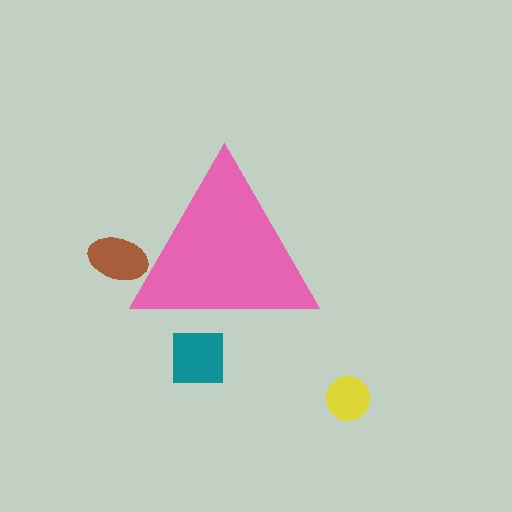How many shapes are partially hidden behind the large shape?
2 shapes are partially hidden.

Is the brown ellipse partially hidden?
Yes, the brown ellipse is partially hidden behind the pink triangle.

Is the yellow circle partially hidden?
No, the yellow circle is fully visible.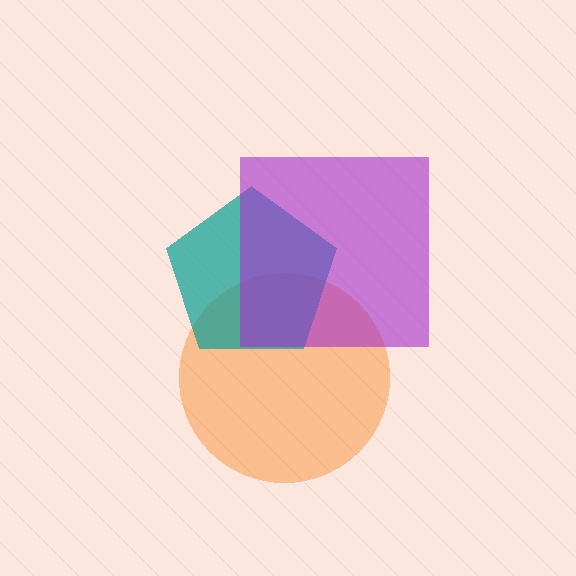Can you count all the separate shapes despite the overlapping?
Yes, there are 3 separate shapes.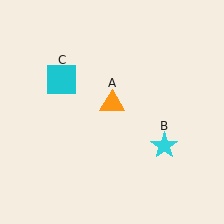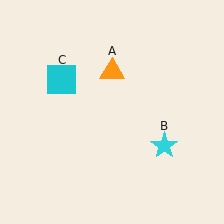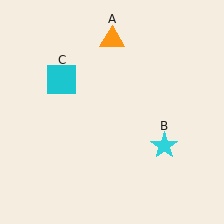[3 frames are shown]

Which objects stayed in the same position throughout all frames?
Cyan star (object B) and cyan square (object C) remained stationary.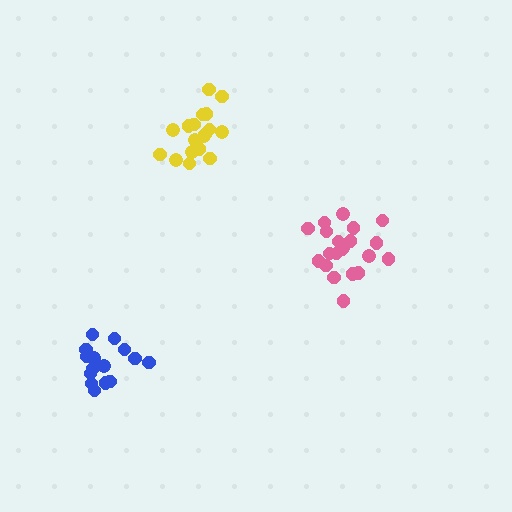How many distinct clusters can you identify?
There are 3 distinct clusters.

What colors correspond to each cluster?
The clusters are colored: yellow, pink, blue.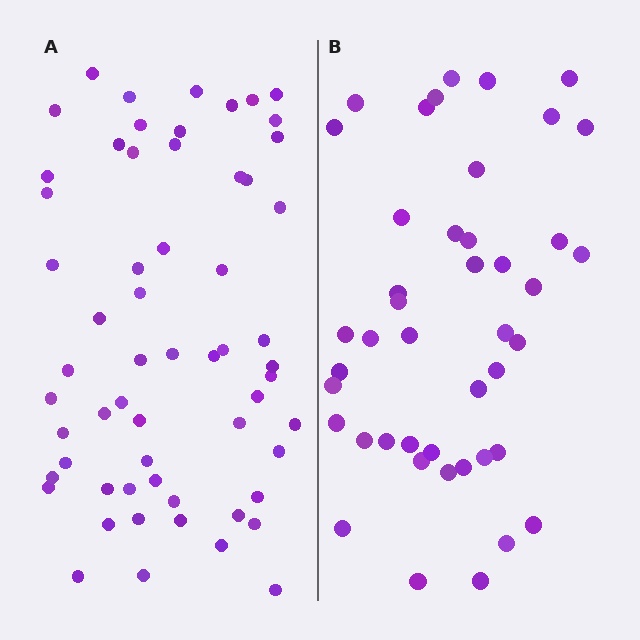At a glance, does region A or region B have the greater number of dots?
Region A (the left region) has more dots.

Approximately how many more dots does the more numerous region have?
Region A has approximately 15 more dots than region B.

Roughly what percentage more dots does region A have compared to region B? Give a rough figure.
About 35% more.